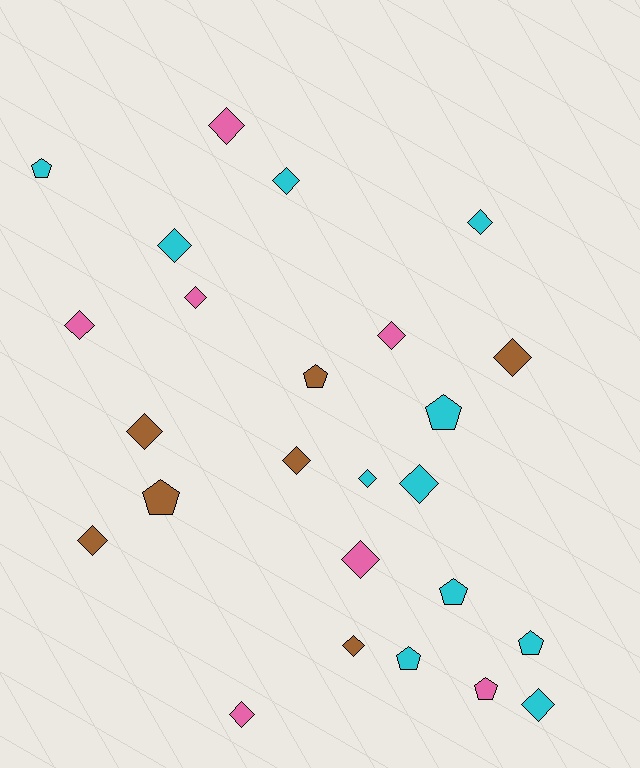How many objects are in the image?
There are 25 objects.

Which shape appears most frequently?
Diamond, with 17 objects.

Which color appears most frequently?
Cyan, with 11 objects.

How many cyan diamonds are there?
There are 6 cyan diamonds.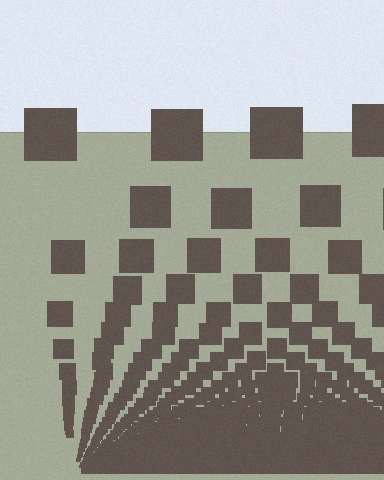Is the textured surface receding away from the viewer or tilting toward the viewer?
The surface appears to tilt toward the viewer. Texture elements get larger and sparser toward the top.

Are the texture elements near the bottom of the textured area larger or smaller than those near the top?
Smaller. The gradient is inverted — elements near the bottom are smaller and denser.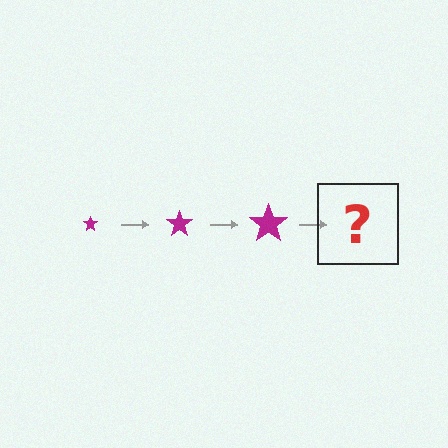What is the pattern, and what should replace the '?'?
The pattern is that the star gets progressively larger each step. The '?' should be a magenta star, larger than the previous one.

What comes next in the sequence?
The next element should be a magenta star, larger than the previous one.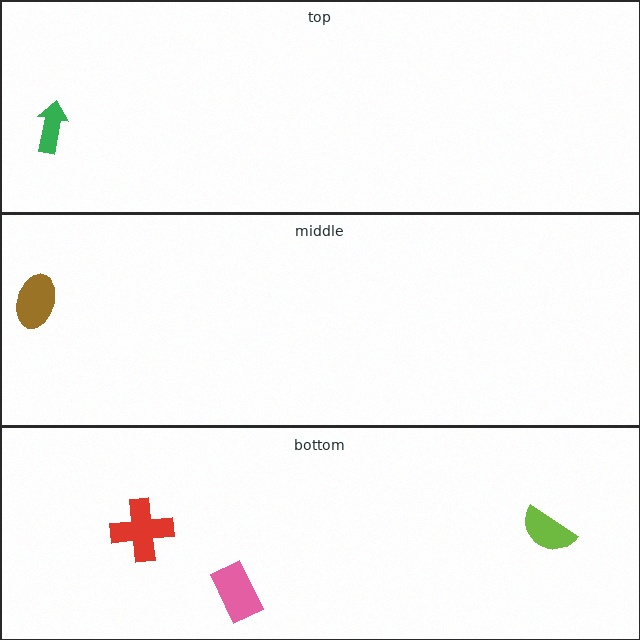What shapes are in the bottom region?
The pink rectangle, the red cross, the lime semicircle.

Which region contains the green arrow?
The top region.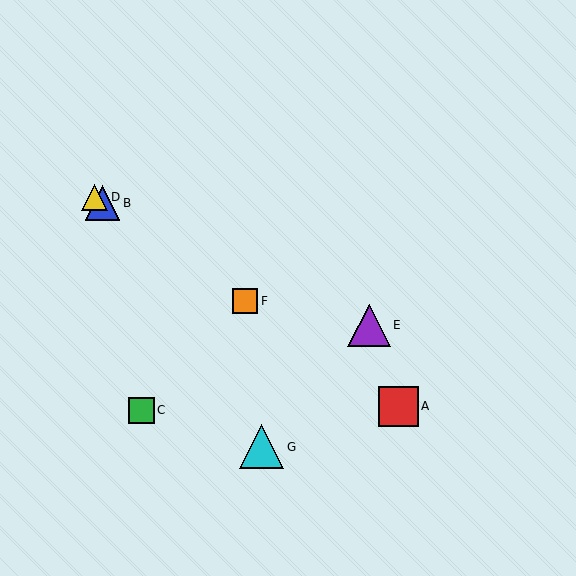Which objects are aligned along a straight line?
Objects A, B, D, F are aligned along a straight line.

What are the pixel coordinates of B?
Object B is at (103, 203).